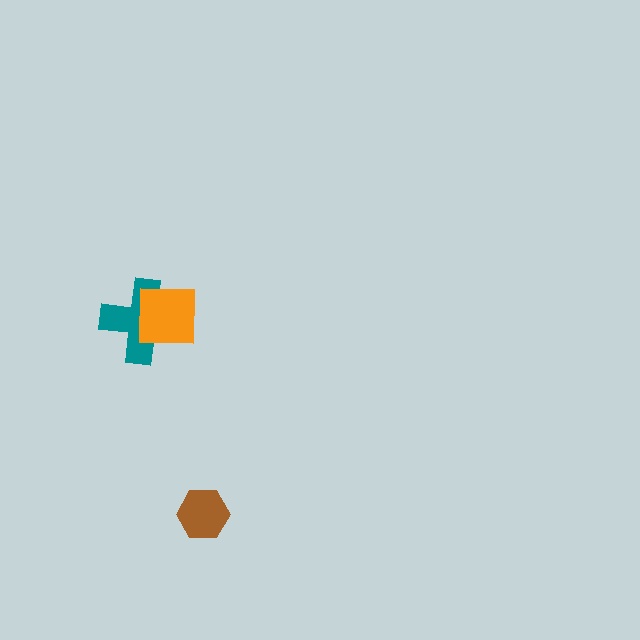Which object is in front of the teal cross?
The orange square is in front of the teal cross.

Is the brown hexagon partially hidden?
No, no other shape covers it.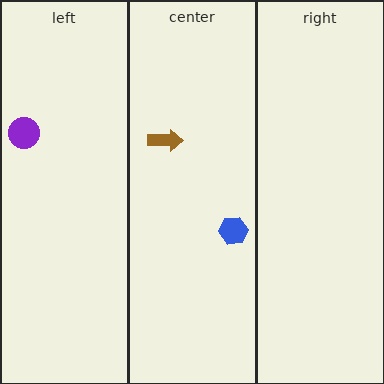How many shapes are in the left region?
1.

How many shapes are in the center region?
2.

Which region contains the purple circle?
The left region.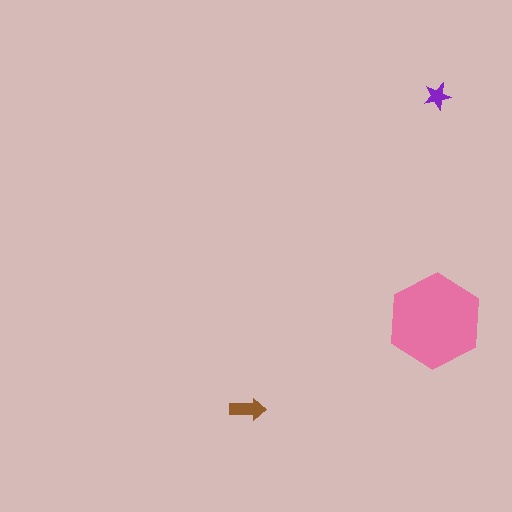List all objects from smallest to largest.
The purple star, the brown arrow, the pink hexagon.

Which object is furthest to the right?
The purple star is rightmost.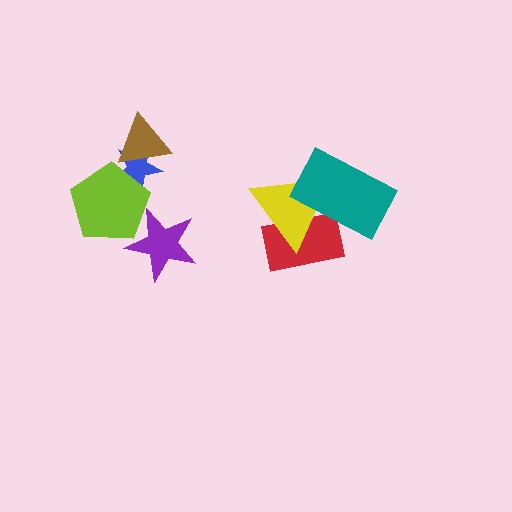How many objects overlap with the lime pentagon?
2 objects overlap with the lime pentagon.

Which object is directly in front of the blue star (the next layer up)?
The brown triangle is directly in front of the blue star.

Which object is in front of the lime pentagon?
The purple star is in front of the lime pentagon.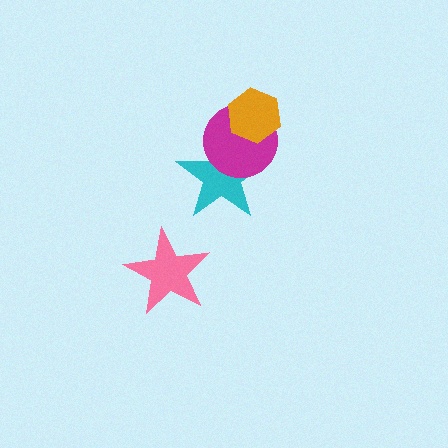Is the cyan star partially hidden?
Yes, it is partially covered by another shape.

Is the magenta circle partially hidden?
Yes, it is partially covered by another shape.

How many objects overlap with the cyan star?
2 objects overlap with the cyan star.